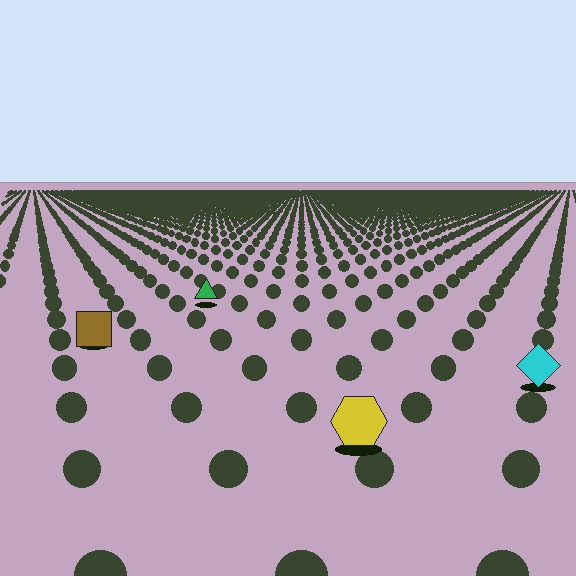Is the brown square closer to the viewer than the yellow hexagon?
No. The yellow hexagon is closer — you can tell from the texture gradient: the ground texture is coarser near it.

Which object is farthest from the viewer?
The green triangle is farthest from the viewer. It appears smaller and the ground texture around it is denser.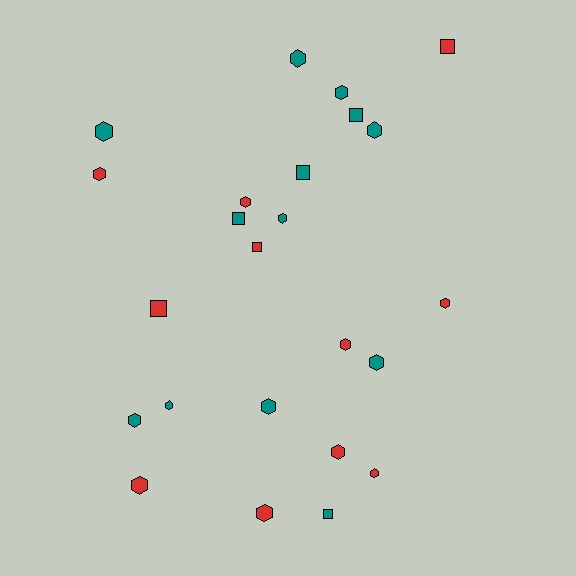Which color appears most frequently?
Teal, with 13 objects.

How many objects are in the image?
There are 24 objects.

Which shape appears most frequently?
Hexagon, with 17 objects.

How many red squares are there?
There are 3 red squares.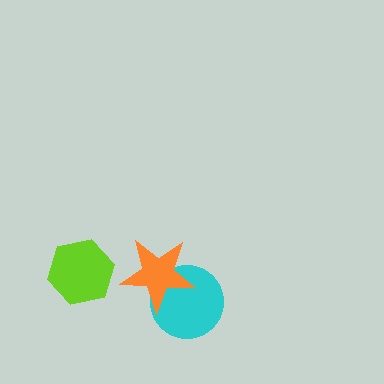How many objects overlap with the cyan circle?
1 object overlaps with the cyan circle.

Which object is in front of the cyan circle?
The orange star is in front of the cyan circle.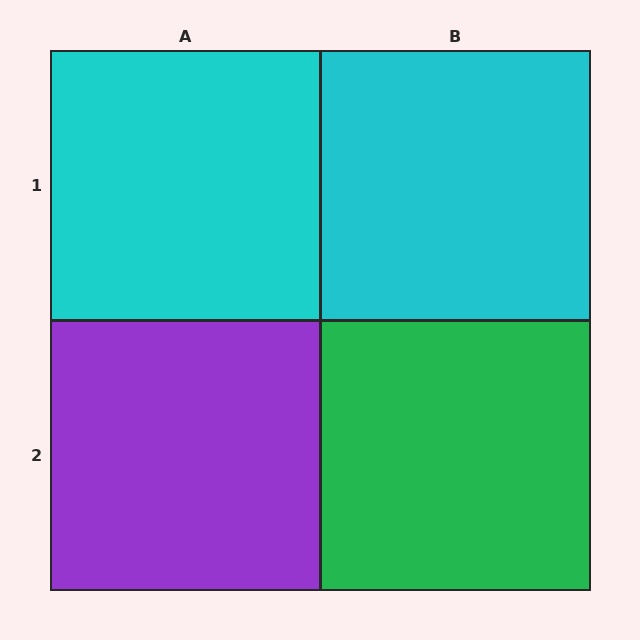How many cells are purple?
1 cell is purple.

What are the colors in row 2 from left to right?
Purple, green.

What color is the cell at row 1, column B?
Cyan.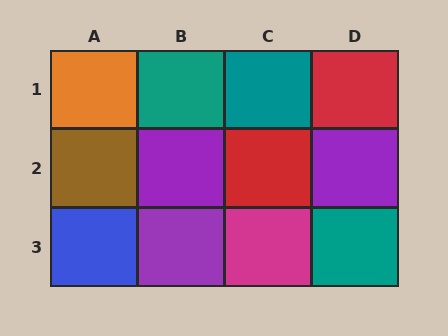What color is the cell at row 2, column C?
Red.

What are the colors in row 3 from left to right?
Blue, purple, magenta, teal.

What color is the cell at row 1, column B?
Teal.